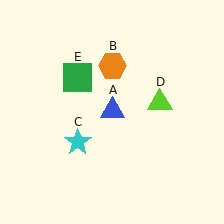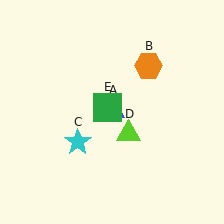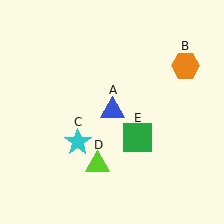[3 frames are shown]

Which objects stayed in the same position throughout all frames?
Blue triangle (object A) and cyan star (object C) remained stationary.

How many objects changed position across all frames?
3 objects changed position: orange hexagon (object B), lime triangle (object D), green square (object E).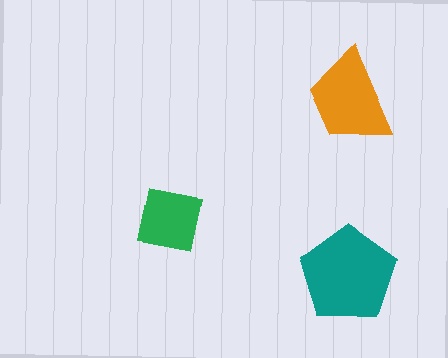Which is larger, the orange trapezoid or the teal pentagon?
The teal pentagon.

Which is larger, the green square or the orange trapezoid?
The orange trapezoid.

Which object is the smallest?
The green square.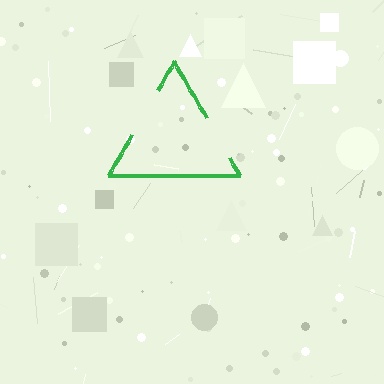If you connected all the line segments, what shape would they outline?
They would outline a triangle.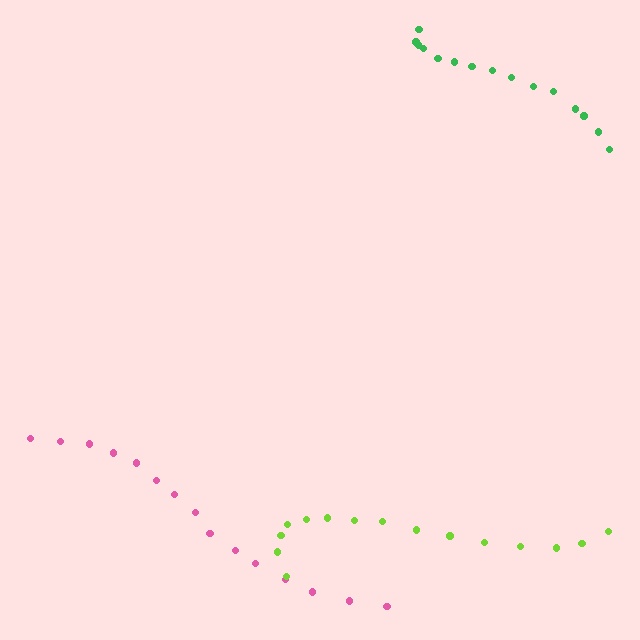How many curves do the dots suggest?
There are 3 distinct paths.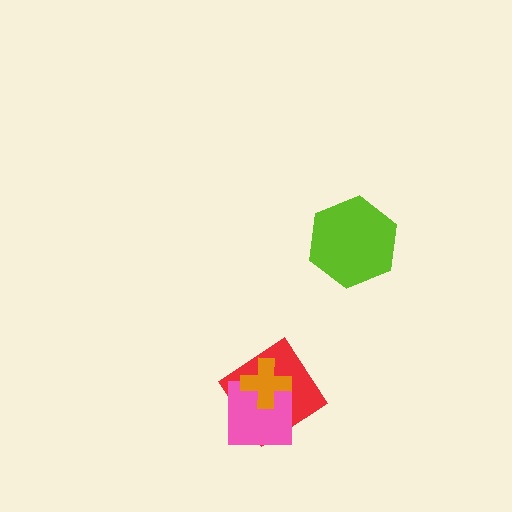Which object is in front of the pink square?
The orange cross is in front of the pink square.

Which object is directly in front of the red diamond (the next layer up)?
The pink square is directly in front of the red diamond.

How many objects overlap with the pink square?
2 objects overlap with the pink square.